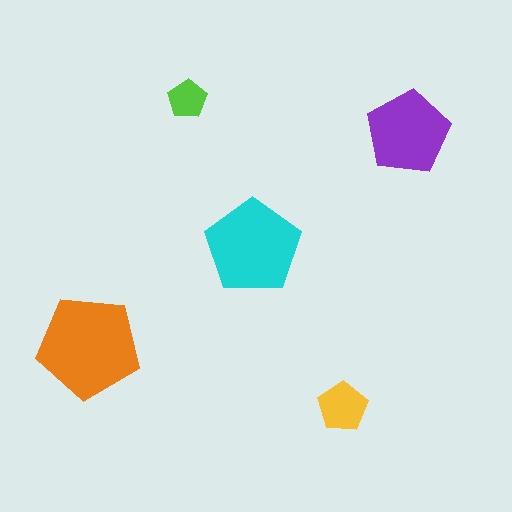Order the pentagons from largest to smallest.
the orange one, the cyan one, the purple one, the yellow one, the lime one.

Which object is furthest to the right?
The purple pentagon is rightmost.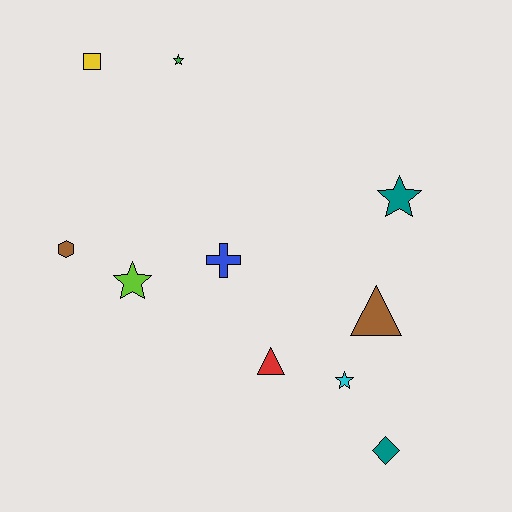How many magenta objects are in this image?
There are no magenta objects.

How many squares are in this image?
There is 1 square.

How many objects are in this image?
There are 10 objects.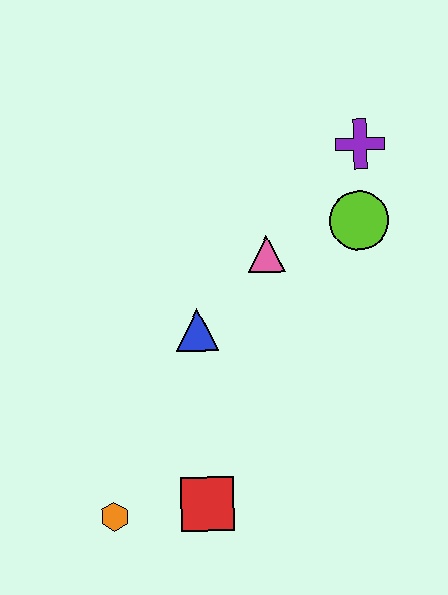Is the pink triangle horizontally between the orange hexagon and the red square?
No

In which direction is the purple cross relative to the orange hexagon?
The purple cross is above the orange hexagon.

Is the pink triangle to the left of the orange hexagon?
No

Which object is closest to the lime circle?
The purple cross is closest to the lime circle.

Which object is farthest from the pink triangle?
The orange hexagon is farthest from the pink triangle.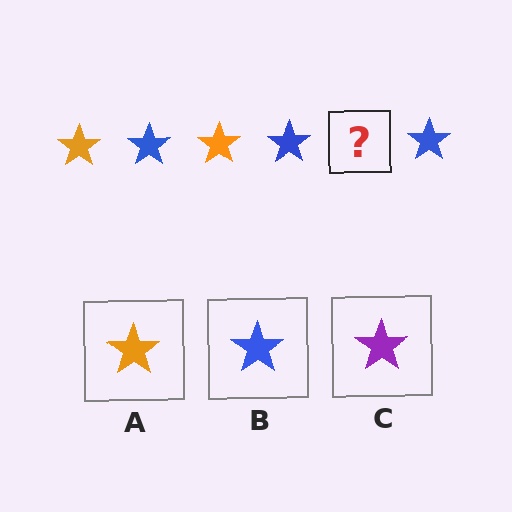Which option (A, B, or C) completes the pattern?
A.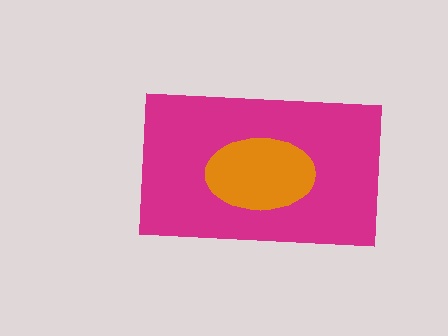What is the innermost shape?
The orange ellipse.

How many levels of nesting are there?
2.